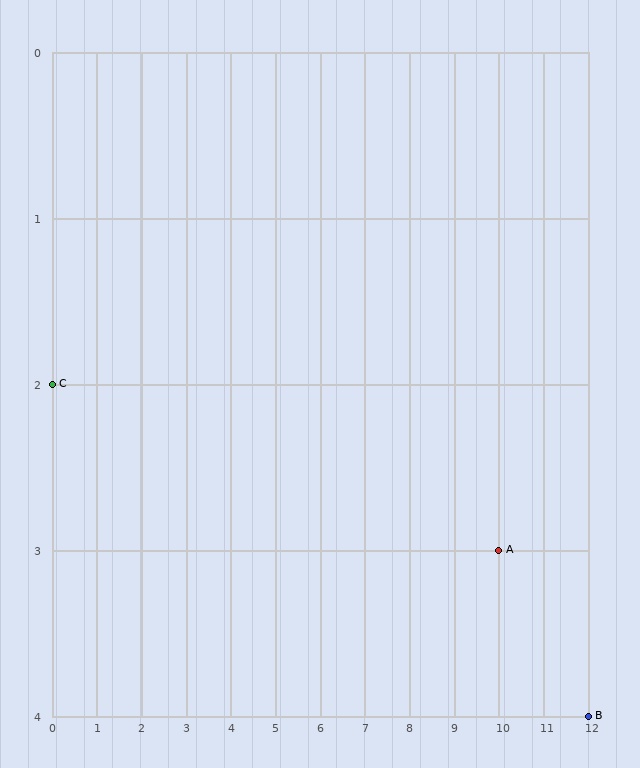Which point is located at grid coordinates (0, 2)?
Point C is at (0, 2).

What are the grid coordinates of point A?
Point A is at grid coordinates (10, 3).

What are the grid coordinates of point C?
Point C is at grid coordinates (0, 2).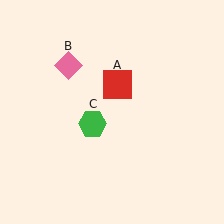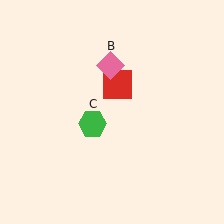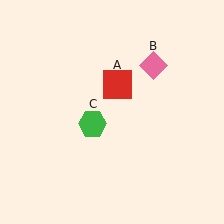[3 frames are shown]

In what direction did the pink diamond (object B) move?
The pink diamond (object B) moved right.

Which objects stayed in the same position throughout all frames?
Red square (object A) and green hexagon (object C) remained stationary.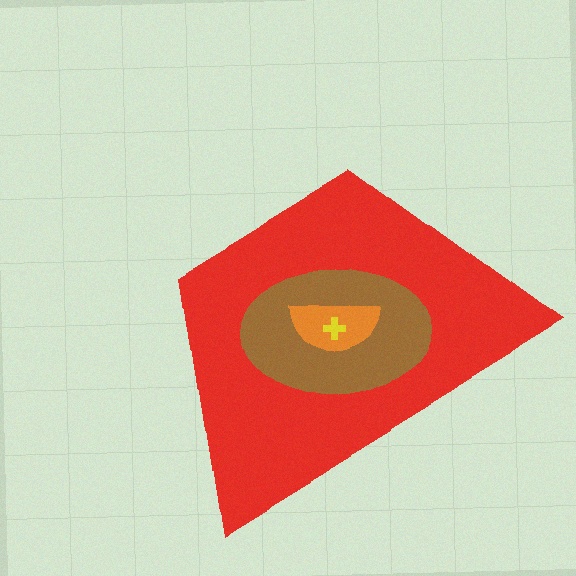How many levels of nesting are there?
4.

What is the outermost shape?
The red trapezoid.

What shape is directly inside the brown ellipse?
The orange semicircle.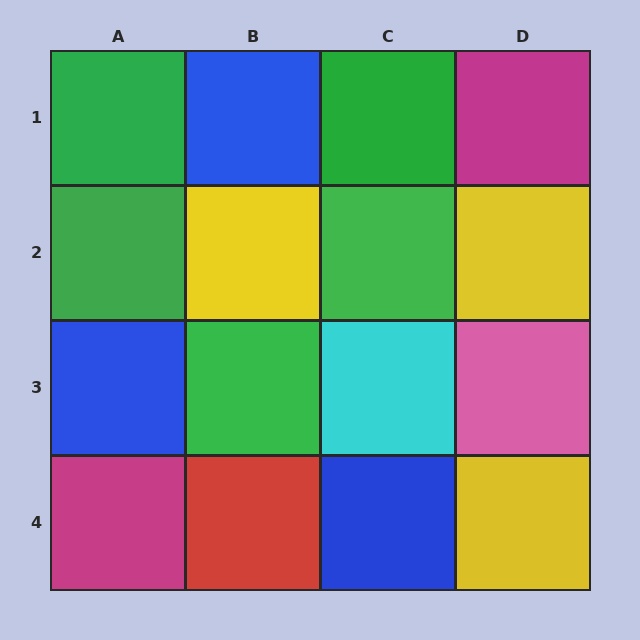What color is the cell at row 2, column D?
Yellow.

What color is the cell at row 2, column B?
Yellow.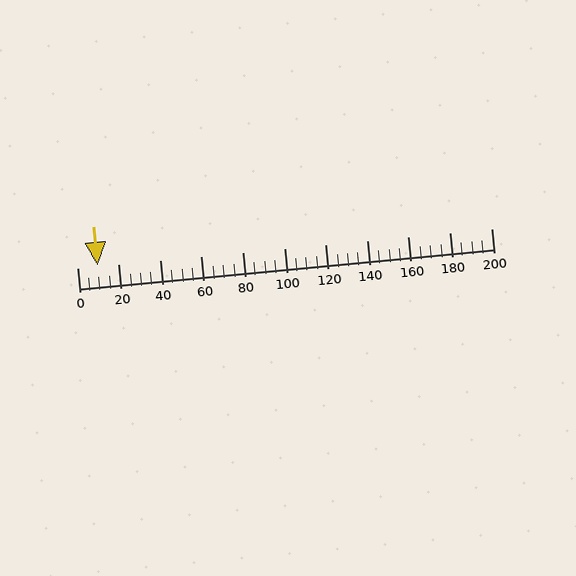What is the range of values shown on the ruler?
The ruler shows values from 0 to 200.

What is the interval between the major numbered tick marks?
The major tick marks are spaced 20 units apart.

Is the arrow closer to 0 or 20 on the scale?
The arrow is closer to 20.